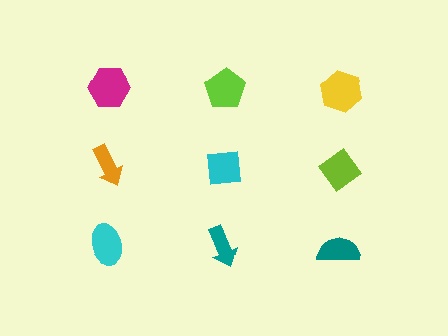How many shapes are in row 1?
3 shapes.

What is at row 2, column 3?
A lime diamond.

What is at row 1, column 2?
A lime pentagon.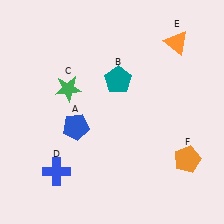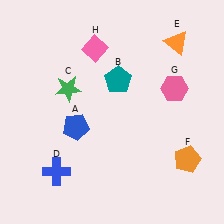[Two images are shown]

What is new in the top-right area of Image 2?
A pink hexagon (G) was added in the top-right area of Image 2.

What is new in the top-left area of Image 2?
A pink diamond (H) was added in the top-left area of Image 2.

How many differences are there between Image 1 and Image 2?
There are 2 differences between the two images.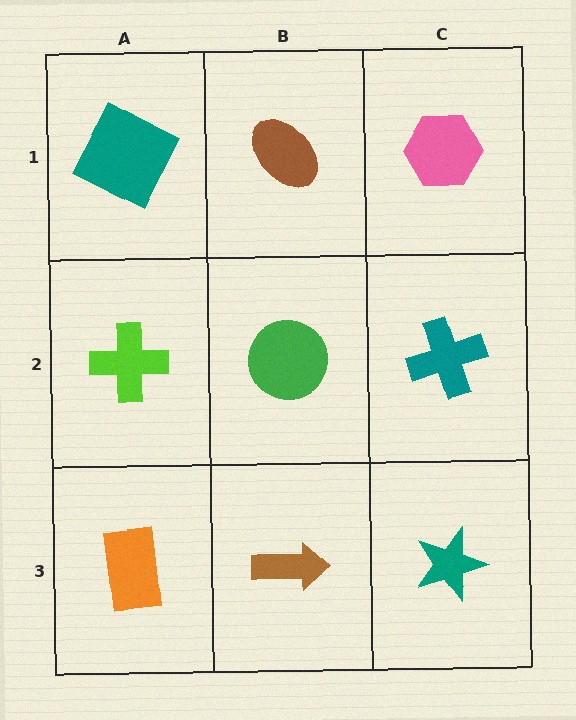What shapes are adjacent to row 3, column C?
A teal cross (row 2, column C), a brown arrow (row 3, column B).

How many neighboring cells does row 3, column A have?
2.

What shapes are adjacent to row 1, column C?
A teal cross (row 2, column C), a brown ellipse (row 1, column B).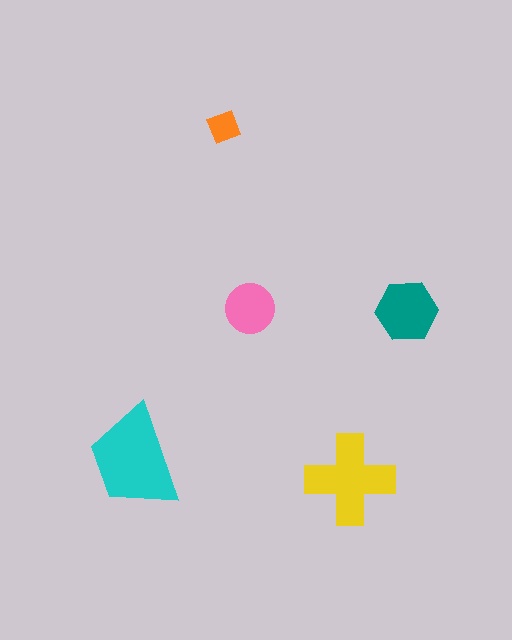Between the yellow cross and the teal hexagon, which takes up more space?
The yellow cross.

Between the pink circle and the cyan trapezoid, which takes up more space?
The cyan trapezoid.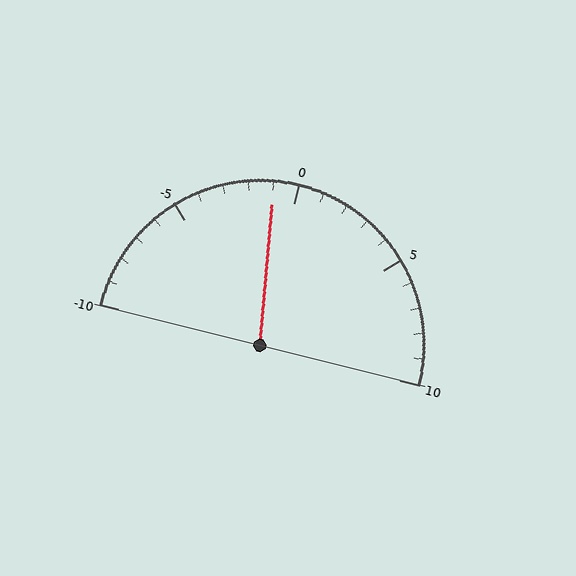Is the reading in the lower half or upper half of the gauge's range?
The reading is in the lower half of the range (-10 to 10).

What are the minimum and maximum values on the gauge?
The gauge ranges from -10 to 10.